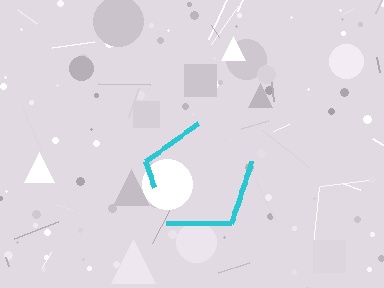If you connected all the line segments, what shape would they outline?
They would outline a pentagon.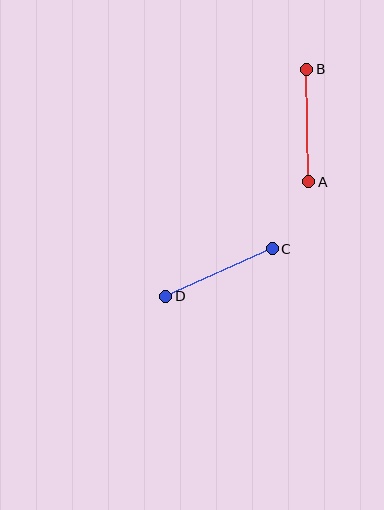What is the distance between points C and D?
The distance is approximately 116 pixels.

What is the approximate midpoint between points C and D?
The midpoint is at approximately (219, 273) pixels.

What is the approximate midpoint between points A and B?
The midpoint is at approximately (308, 126) pixels.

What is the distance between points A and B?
The distance is approximately 112 pixels.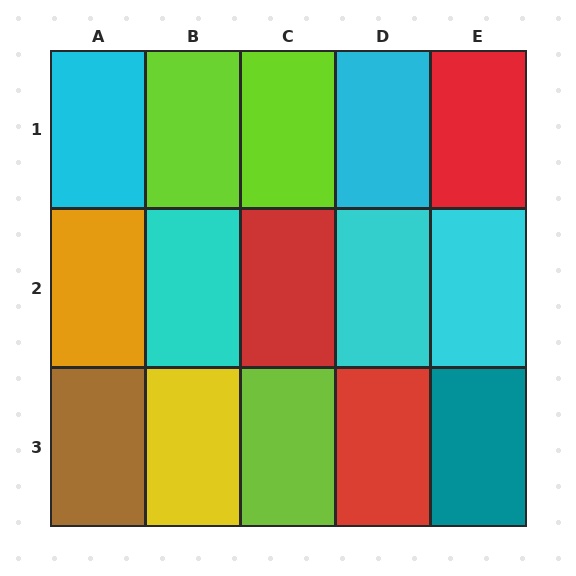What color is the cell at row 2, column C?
Red.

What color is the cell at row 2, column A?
Orange.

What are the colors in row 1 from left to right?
Cyan, lime, lime, cyan, red.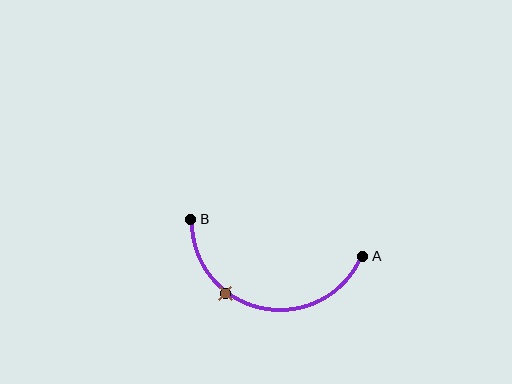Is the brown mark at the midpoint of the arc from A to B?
No. The brown mark lies on the arc but is closer to endpoint B. The arc midpoint would be at the point on the curve equidistant along the arc from both A and B.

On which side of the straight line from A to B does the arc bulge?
The arc bulges below the straight line connecting A and B.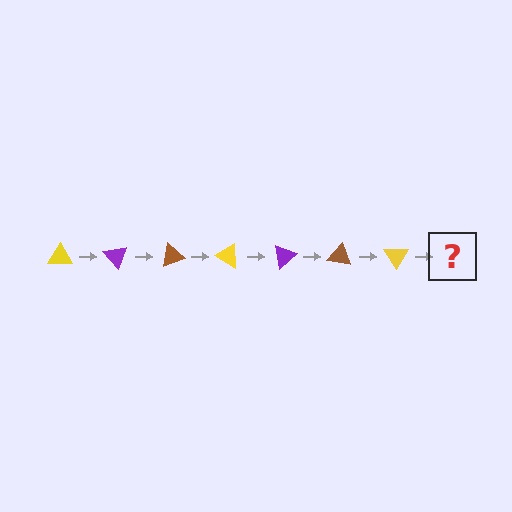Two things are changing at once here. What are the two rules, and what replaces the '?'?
The two rules are that it rotates 50 degrees each step and the color cycles through yellow, purple, and brown. The '?' should be a purple triangle, rotated 350 degrees from the start.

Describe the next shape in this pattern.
It should be a purple triangle, rotated 350 degrees from the start.